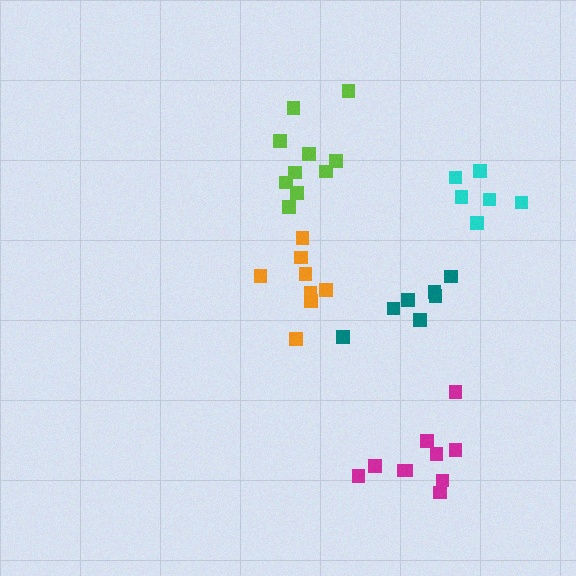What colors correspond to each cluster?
The clusters are colored: orange, cyan, magenta, lime, teal.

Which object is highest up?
The lime cluster is topmost.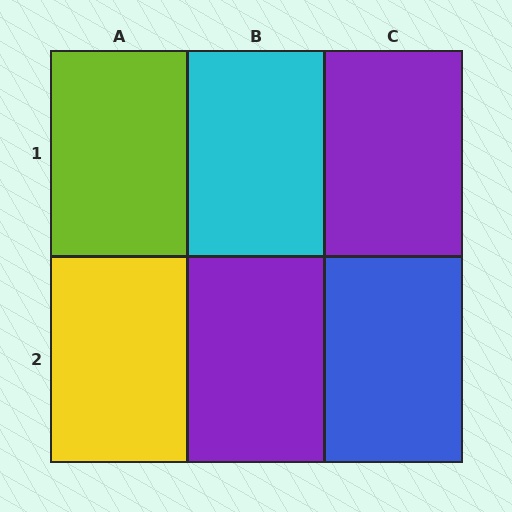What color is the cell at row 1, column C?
Purple.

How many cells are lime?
1 cell is lime.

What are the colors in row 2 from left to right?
Yellow, purple, blue.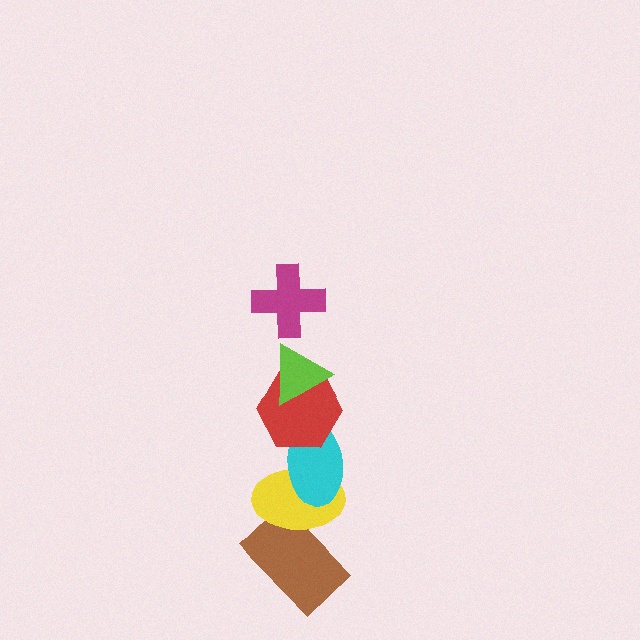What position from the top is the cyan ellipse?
The cyan ellipse is 4th from the top.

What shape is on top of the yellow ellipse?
The cyan ellipse is on top of the yellow ellipse.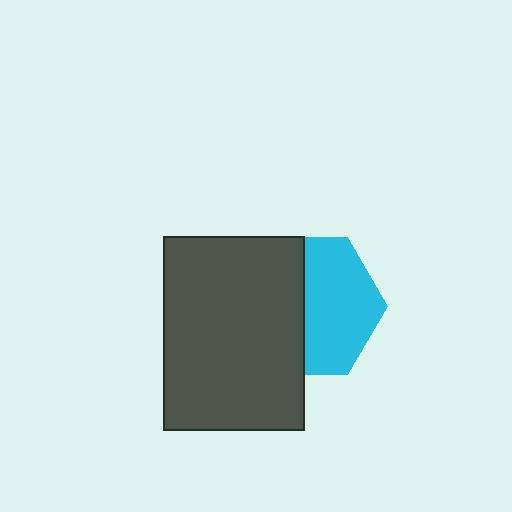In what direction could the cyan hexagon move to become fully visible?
The cyan hexagon could move right. That would shift it out from behind the dark gray rectangle entirely.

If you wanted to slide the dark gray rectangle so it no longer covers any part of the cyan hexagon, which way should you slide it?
Slide it left — that is the most direct way to separate the two shapes.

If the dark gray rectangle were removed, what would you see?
You would see the complete cyan hexagon.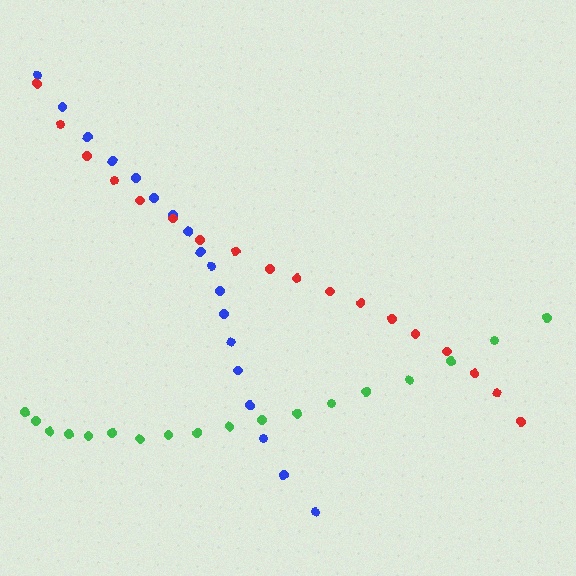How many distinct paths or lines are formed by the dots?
There are 3 distinct paths.